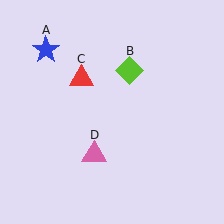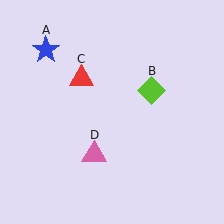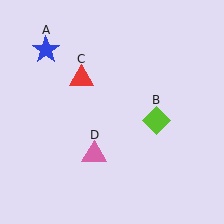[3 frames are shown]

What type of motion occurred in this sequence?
The lime diamond (object B) rotated clockwise around the center of the scene.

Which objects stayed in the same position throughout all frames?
Blue star (object A) and red triangle (object C) and pink triangle (object D) remained stationary.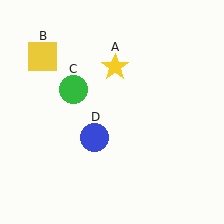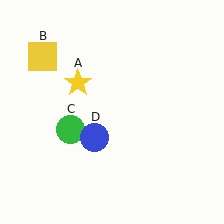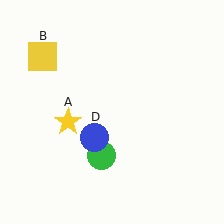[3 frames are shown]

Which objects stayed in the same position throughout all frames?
Yellow square (object B) and blue circle (object D) remained stationary.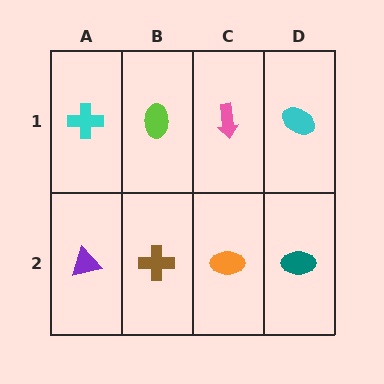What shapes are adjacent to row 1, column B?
A brown cross (row 2, column B), a cyan cross (row 1, column A), a pink arrow (row 1, column C).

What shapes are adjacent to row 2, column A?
A cyan cross (row 1, column A), a brown cross (row 2, column B).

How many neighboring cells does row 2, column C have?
3.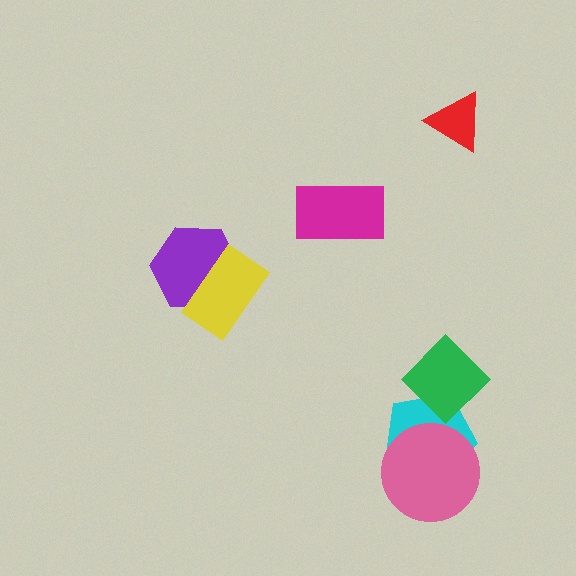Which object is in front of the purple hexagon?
The yellow rectangle is in front of the purple hexagon.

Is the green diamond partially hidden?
No, no other shape covers it.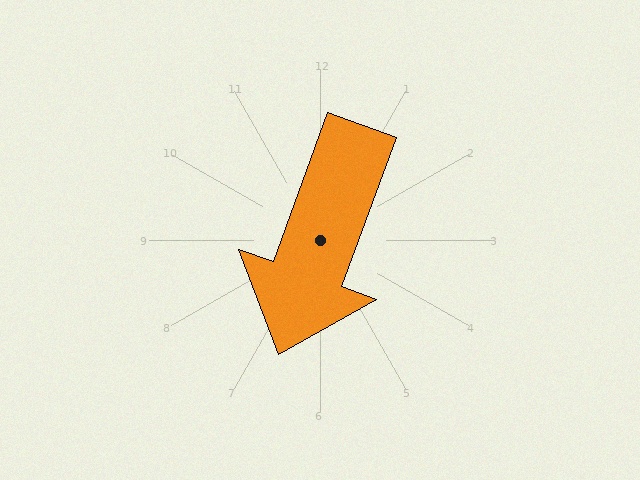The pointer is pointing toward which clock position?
Roughly 7 o'clock.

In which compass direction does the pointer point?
South.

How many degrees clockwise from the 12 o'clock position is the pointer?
Approximately 200 degrees.